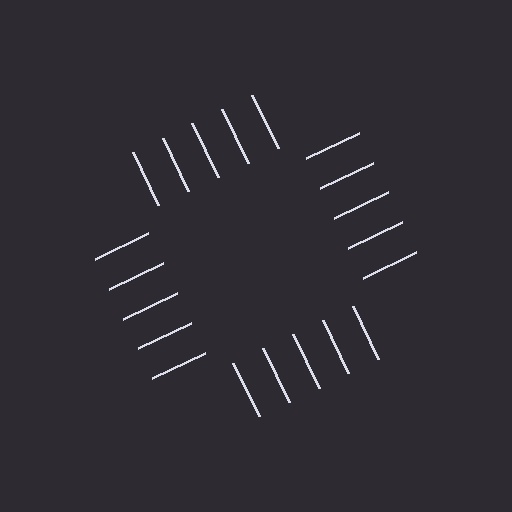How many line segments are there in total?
20 — 5 along each of the 4 edges.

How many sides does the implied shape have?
4 sides — the line-ends trace a square.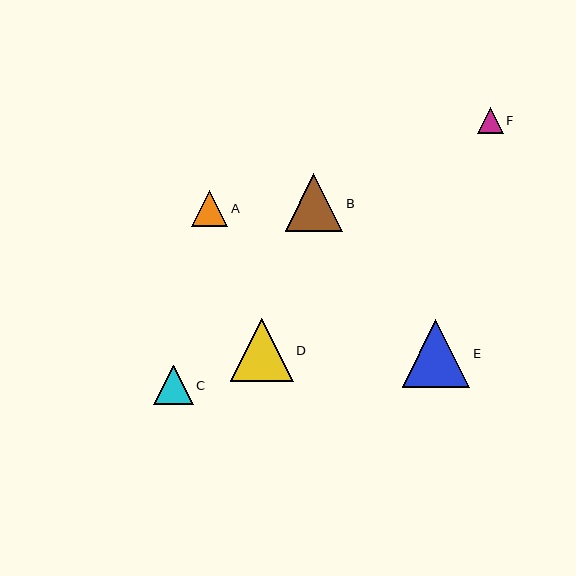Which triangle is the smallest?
Triangle F is the smallest with a size of approximately 26 pixels.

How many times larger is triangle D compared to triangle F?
Triangle D is approximately 2.4 times the size of triangle F.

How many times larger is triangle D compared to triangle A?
Triangle D is approximately 1.7 times the size of triangle A.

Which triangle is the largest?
Triangle E is the largest with a size of approximately 67 pixels.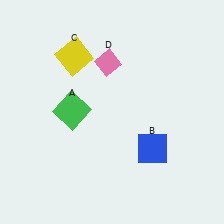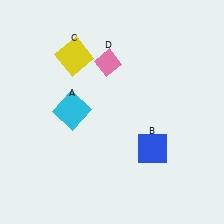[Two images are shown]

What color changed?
The square (A) changed from green in Image 1 to cyan in Image 2.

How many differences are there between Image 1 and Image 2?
There is 1 difference between the two images.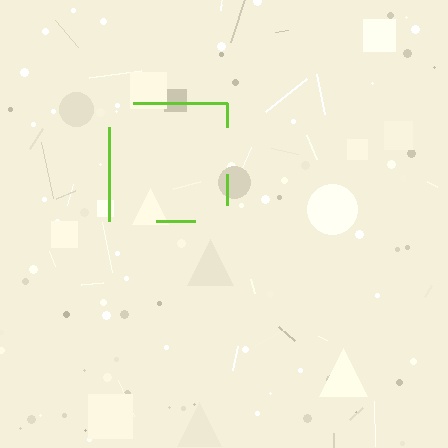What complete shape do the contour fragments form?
The contour fragments form a square.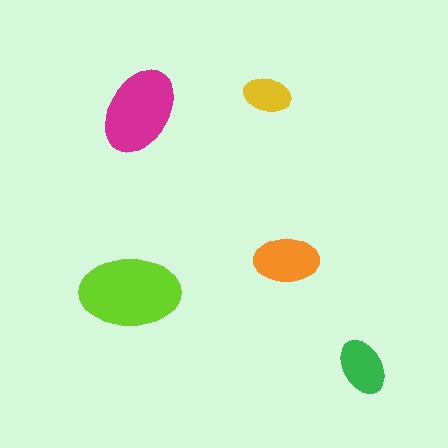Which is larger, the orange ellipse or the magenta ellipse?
The magenta one.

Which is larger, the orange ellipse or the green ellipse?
The orange one.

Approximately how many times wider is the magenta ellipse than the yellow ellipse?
About 2 times wider.